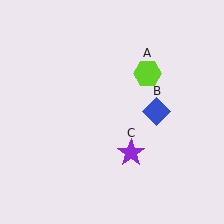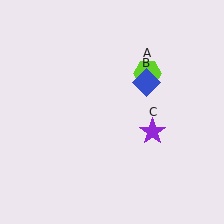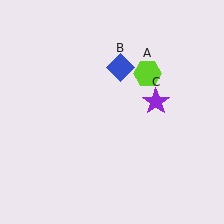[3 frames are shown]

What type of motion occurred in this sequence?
The blue diamond (object B), purple star (object C) rotated counterclockwise around the center of the scene.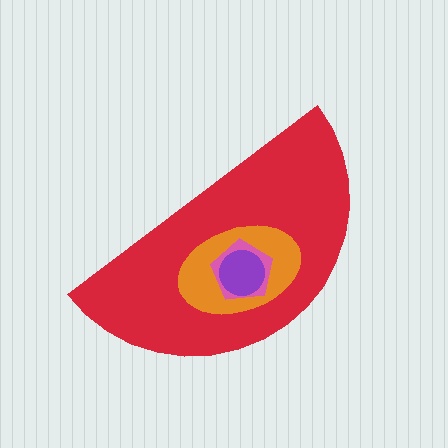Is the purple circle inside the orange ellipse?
Yes.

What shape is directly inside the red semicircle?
The orange ellipse.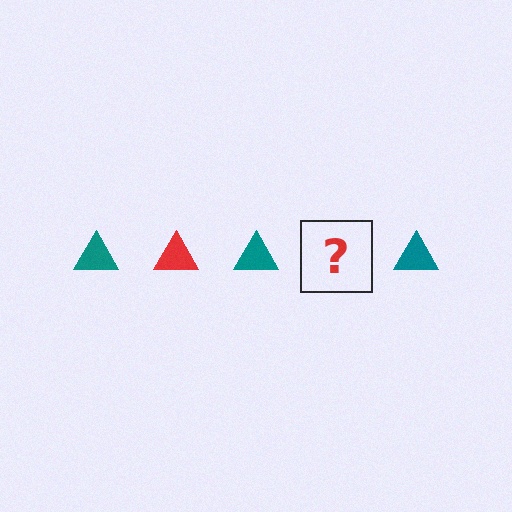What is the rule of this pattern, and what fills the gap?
The rule is that the pattern cycles through teal, red triangles. The gap should be filled with a red triangle.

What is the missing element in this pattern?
The missing element is a red triangle.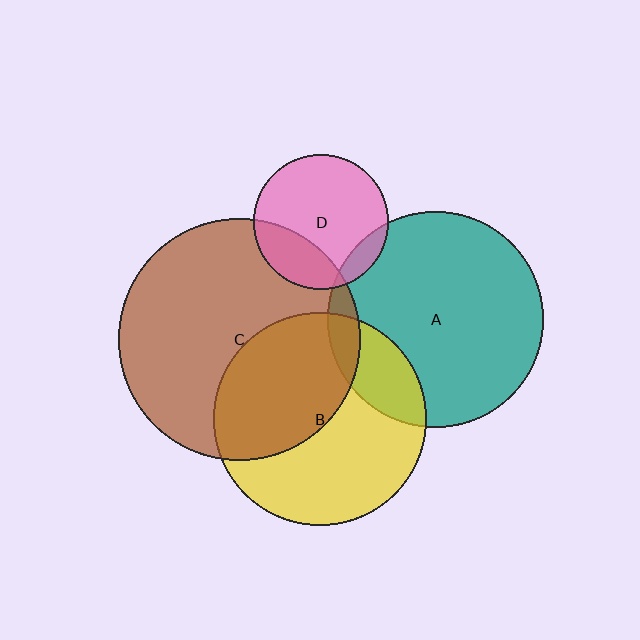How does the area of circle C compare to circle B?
Approximately 1.3 times.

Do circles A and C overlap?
Yes.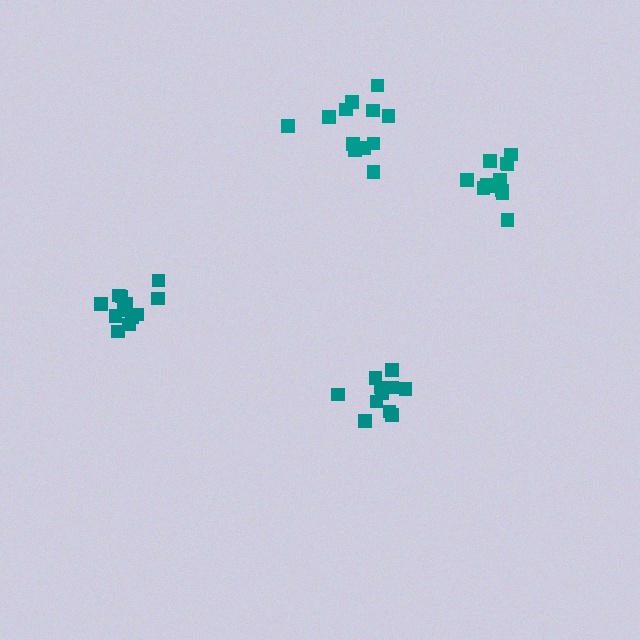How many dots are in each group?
Group 1: 11 dots, Group 2: 12 dots, Group 3: 13 dots, Group 4: 12 dots (48 total).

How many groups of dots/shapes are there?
There are 4 groups.